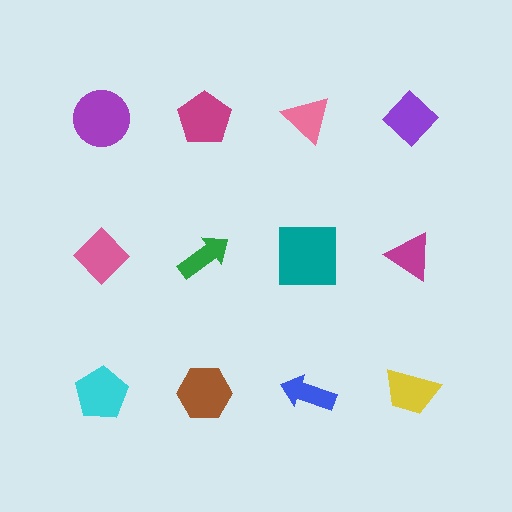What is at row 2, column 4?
A magenta triangle.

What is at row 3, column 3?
A blue arrow.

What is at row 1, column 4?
A purple diamond.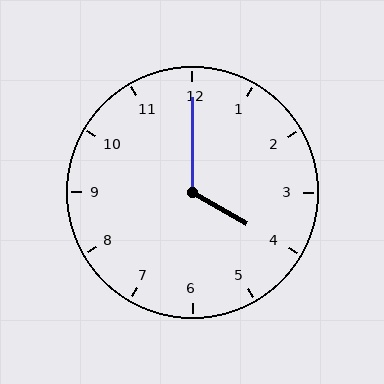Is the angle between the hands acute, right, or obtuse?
It is obtuse.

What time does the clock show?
4:00.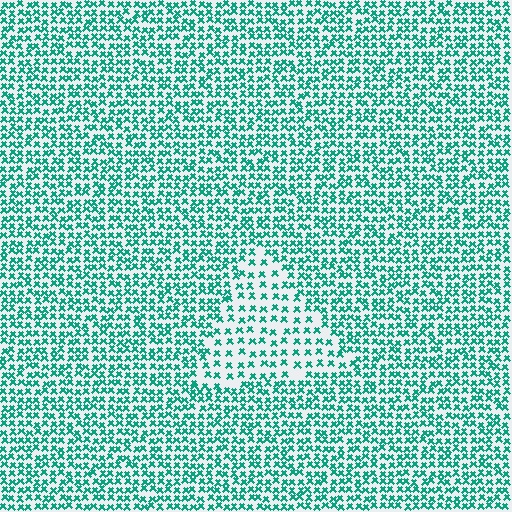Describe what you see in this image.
The image contains small teal elements arranged at two different densities. A triangle-shaped region is visible where the elements are less densely packed than the surrounding area.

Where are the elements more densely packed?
The elements are more densely packed outside the triangle boundary.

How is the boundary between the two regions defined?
The boundary is defined by a change in element density (approximately 1.8x ratio). All elements are the same color, size, and shape.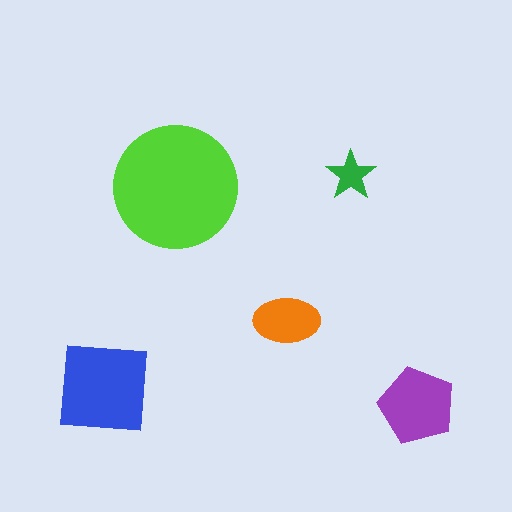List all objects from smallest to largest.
The green star, the orange ellipse, the purple pentagon, the blue square, the lime circle.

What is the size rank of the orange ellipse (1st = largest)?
4th.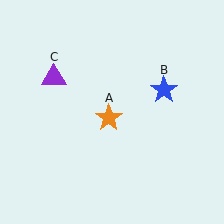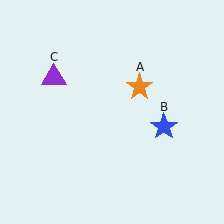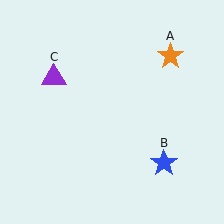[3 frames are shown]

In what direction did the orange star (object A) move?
The orange star (object A) moved up and to the right.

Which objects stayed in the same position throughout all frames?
Purple triangle (object C) remained stationary.